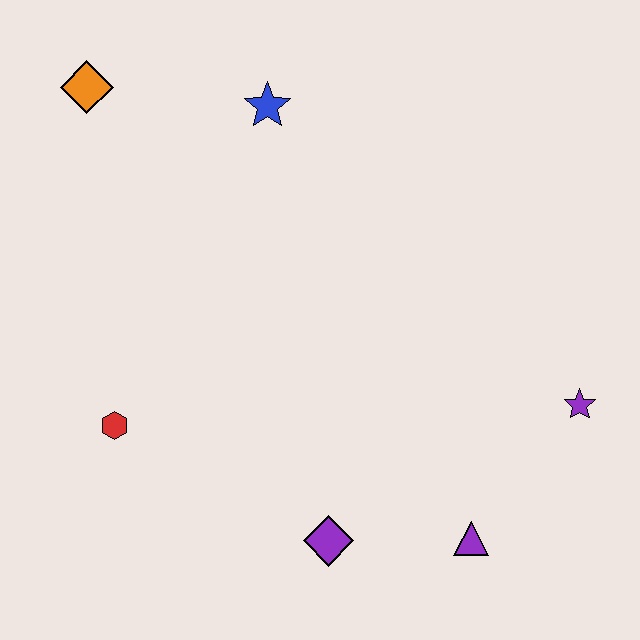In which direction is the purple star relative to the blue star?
The purple star is to the right of the blue star.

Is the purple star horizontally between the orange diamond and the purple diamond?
No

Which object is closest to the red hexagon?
The purple diamond is closest to the red hexagon.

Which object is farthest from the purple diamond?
The orange diamond is farthest from the purple diamond.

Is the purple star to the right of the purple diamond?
Yes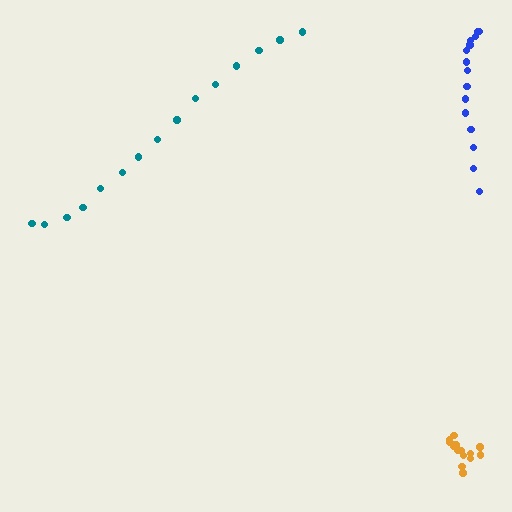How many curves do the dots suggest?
There are 3 distinct paths.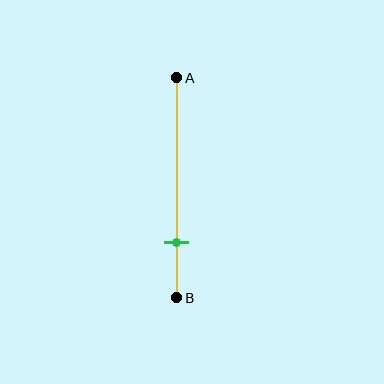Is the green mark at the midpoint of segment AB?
No, the mark is at about 75% from A, not at the 50% midpoint.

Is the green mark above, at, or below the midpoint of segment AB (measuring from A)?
The green mark is below the midpoint of segment AB.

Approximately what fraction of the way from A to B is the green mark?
The green mark is approximately 75% of the way from A to B.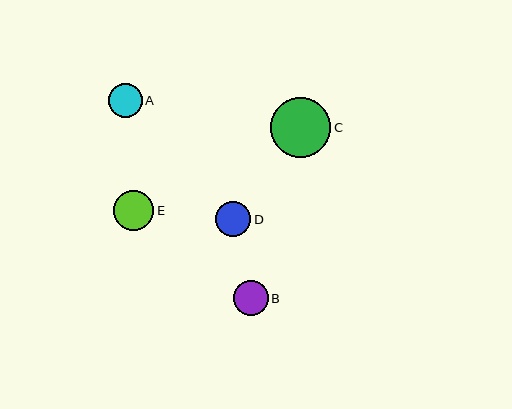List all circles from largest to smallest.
From largest to smallest: C, E, D, B, A.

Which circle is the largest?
Circle C is the largest with a size of approximately 61 pixels.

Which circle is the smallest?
Circle A is the smallest with a size of approximately 34 pixels.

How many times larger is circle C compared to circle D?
Circle C is approximately 1.7 times the size of circle D.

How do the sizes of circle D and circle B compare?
Circle D and circle B are approximately the same size.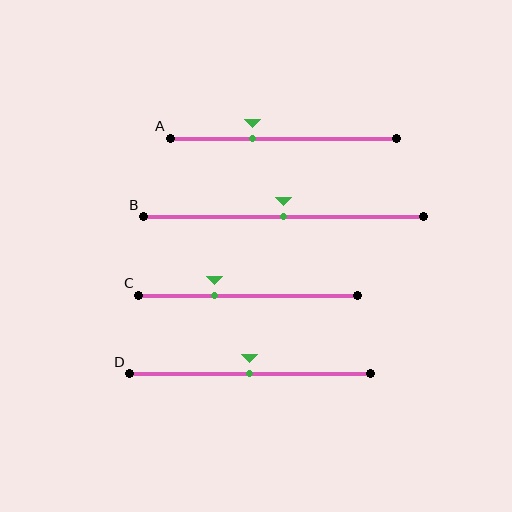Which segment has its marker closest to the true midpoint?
Segment B has its marker closest to the true midpoint.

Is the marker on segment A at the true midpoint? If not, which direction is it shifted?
No, the marker on segment A is shifted to the left by about 14% of the segment length.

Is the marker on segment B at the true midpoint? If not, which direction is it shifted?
Yes, the marker on segment B is at the true midpoint.